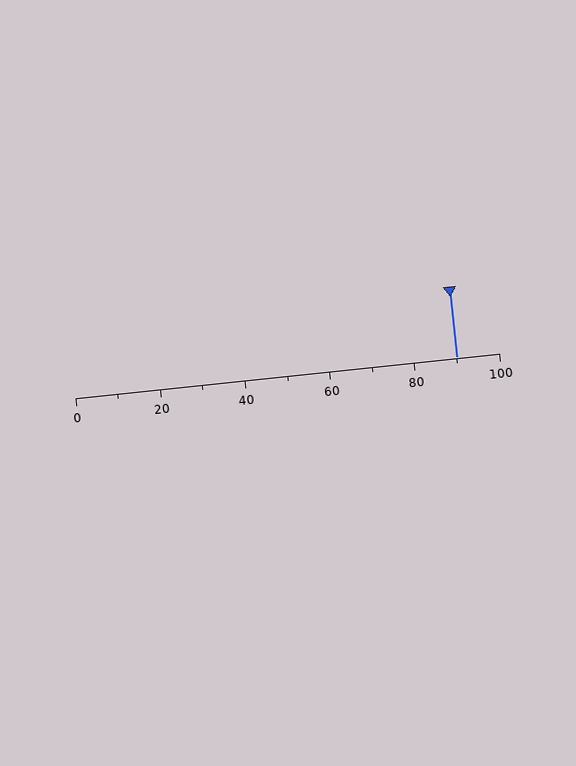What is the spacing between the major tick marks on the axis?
The major ticks are spaced 20 apart.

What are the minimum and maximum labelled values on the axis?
The axis runs from 0 to 100.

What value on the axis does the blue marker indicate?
The marker indicates approximately 90.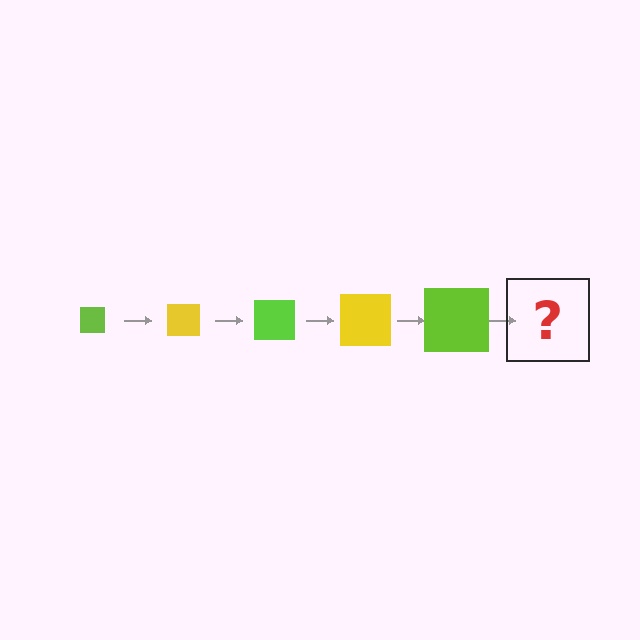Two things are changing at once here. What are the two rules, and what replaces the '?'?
The two rules are that the square grows larger each step and the color cycles through lime and yellow. The '?' should be a yellow square, larger than the previous one.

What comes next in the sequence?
The next element should be a yellow square, larger than the previous one.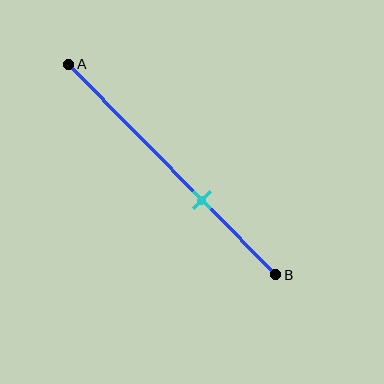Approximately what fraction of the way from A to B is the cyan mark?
The cyan mark is approximately 65% of the way from A to B.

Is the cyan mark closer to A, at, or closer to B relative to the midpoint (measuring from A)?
The cyan mark is closer to point B than the midpoint of segment AB.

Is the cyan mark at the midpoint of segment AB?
No, the mark is at about 65% from A, not at the 50% midpoint.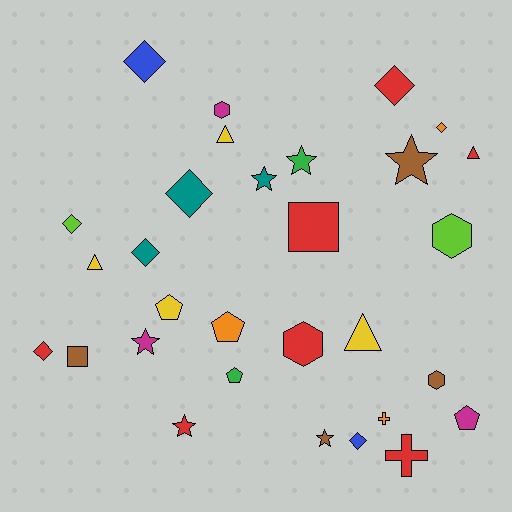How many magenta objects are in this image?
There are 3 magenta objects.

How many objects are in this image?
There are 30 objects.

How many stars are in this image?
There are 6 stars.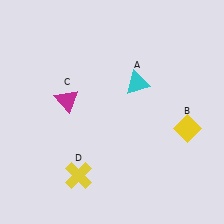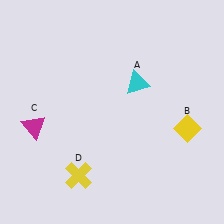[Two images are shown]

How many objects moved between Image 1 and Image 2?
1 object moved between the two images.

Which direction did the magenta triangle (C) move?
The magenta triangle (C) moved left.